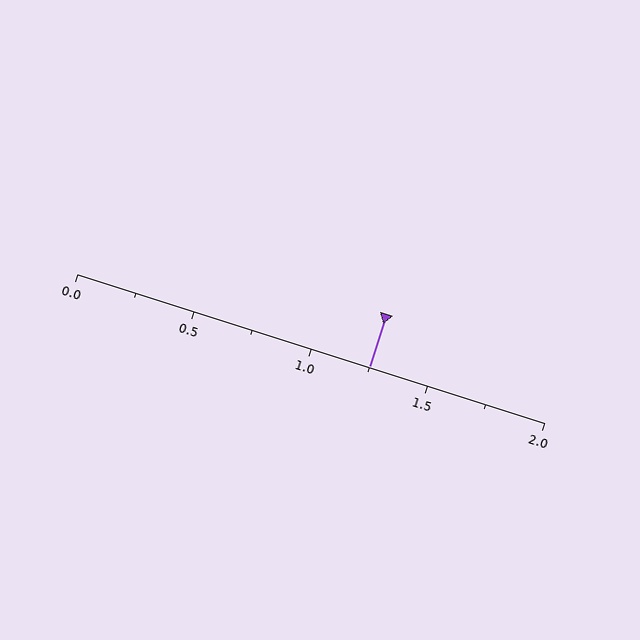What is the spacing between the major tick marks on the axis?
The major ticks are spaced 0.5 apart.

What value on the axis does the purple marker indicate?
The marker indicates approximately 1.25.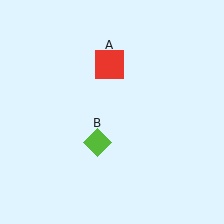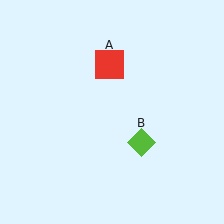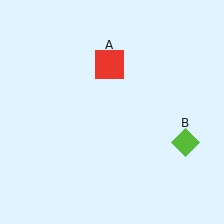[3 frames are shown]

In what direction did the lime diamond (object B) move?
The lime diamond (object B) moved right.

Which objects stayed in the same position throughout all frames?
Red square (object A) remained stationary.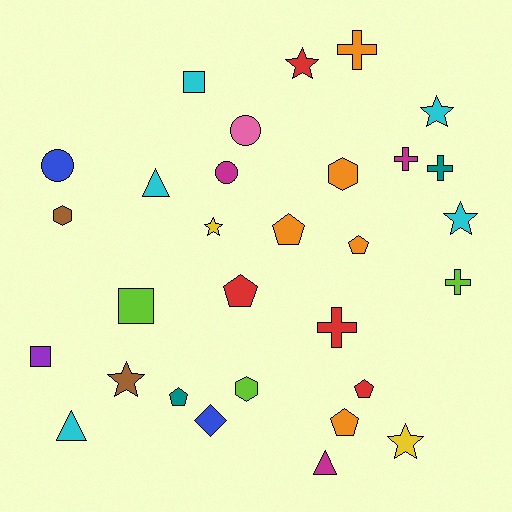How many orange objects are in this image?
There are 5 orange objects.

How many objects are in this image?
There are 30 objects.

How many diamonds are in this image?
There is 1 diamond.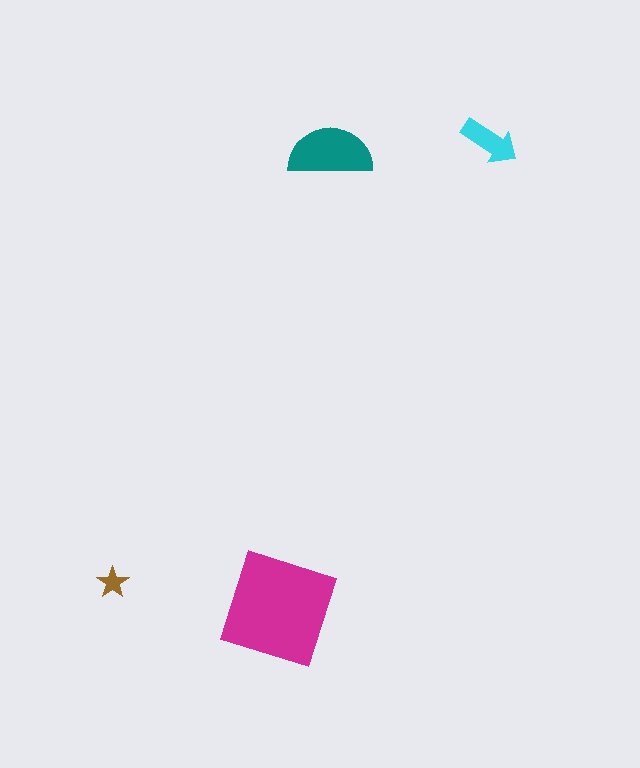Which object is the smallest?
The brown star.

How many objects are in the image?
There are 4 objects in the image.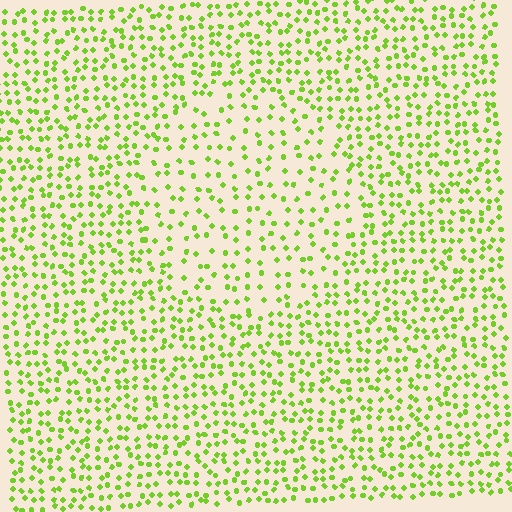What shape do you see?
I see a circle.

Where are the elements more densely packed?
The elements are more densely packed outside the circle boundary.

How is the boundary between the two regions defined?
The boundary is defined by a change in element density (approximately 1.7x ratio). All elements are the same color, size, and shape.